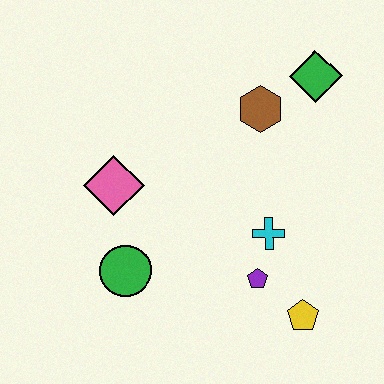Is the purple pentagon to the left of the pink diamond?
No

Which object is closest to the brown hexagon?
The green diamond is closest to the brown hexagon.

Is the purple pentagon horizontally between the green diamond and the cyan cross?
No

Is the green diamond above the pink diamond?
Yes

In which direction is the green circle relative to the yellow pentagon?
The green circle is to the left of the yellow pentagon.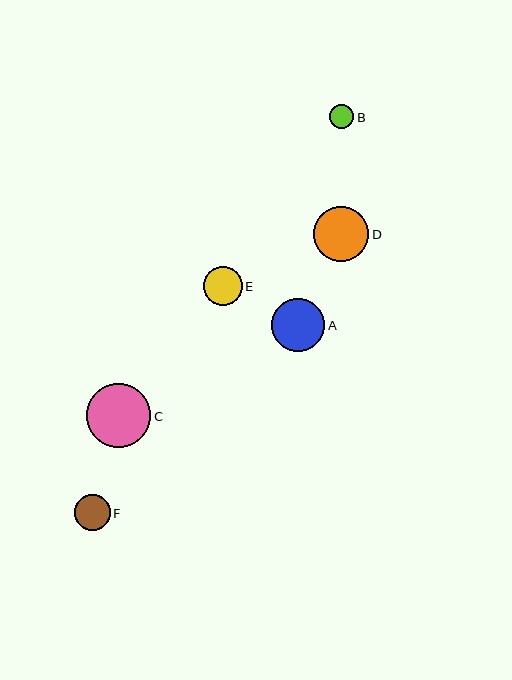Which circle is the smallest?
Circle B is the smallest with a size of approximately 24 pixels.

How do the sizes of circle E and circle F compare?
Circle E and circle F are approximately the same size.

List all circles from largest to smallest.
From largest to smallest: C, D, A, E, F, B.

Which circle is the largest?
Circle C is the largest with a size of approximately 64 pixels.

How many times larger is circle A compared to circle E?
Circle A is approximately 1.4 times the size of circle E.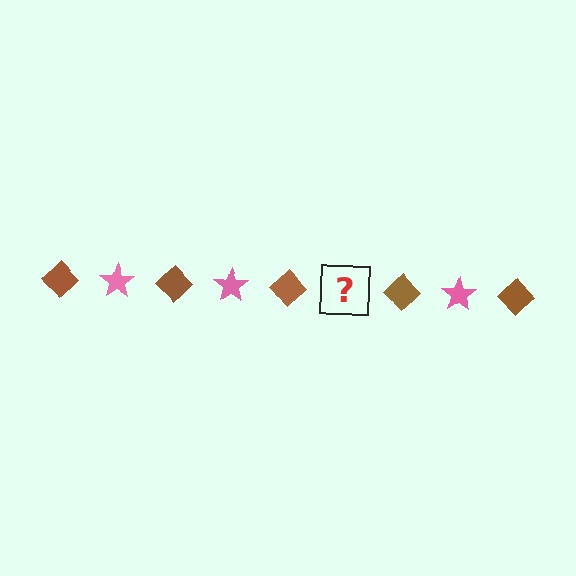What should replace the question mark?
The question mark should be replaced with a pink star.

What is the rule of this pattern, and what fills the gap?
The rule is that the pattern alternates between brown diamond and pink star. The gap should be filled with a pink star.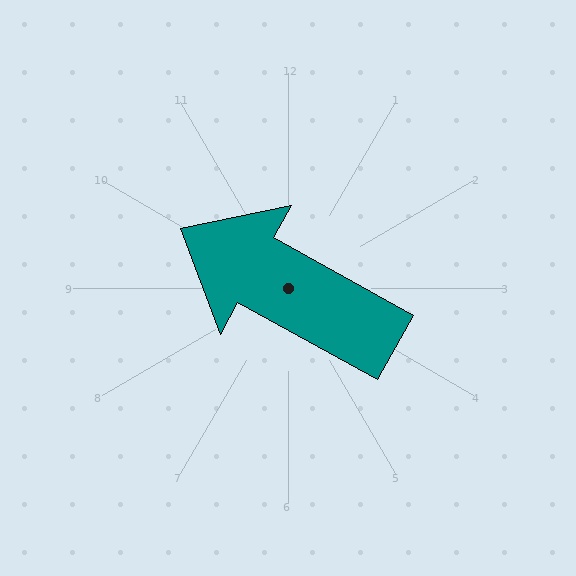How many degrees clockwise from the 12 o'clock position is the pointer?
Approximately 299 degrees.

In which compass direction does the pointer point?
Northwest.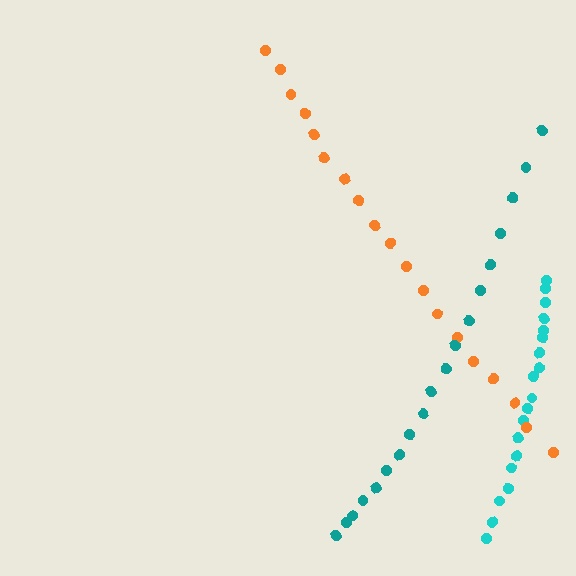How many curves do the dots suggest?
There are 3 distinct paths.